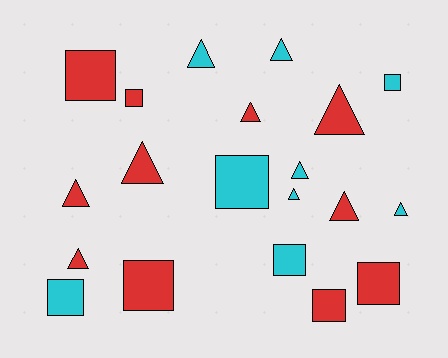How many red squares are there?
There are 5 red squares.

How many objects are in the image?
There are 20 objects.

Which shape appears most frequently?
Triangle, with 11 objects.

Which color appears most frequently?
Red, with 11 objects.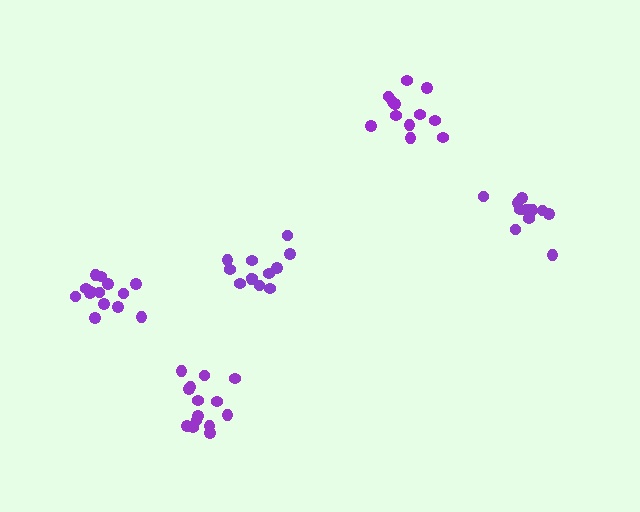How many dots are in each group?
Group 1: 12 dots, Group 2: 14 dots, Group 3: 12 dots, Group 4: 14 dots, Group 5: 12 dots (64 total).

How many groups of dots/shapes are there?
There are 5 groups.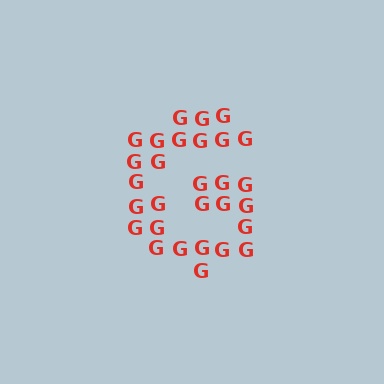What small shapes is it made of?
It is made of small letter G's.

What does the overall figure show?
The overall figure shows the letter G.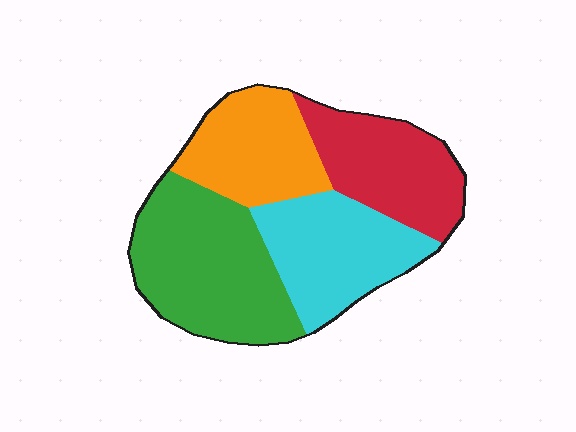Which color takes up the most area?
Green, at roughly 30%.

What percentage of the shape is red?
Red takes up less than a quarter of the shape.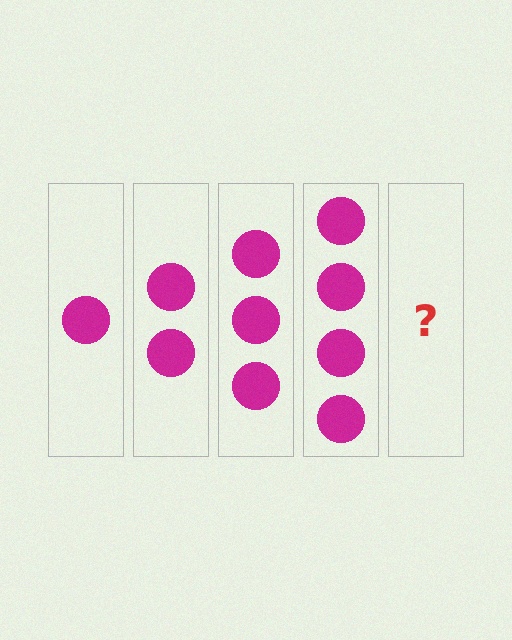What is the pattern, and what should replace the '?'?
The pattern is that each step adds one more circle. The '?' should be 5 circles.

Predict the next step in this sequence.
The next step is 5 circles.